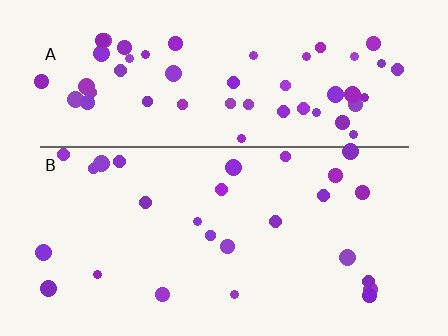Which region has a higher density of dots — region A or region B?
A (the top).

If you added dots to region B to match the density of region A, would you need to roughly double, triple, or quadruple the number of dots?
Approximately double.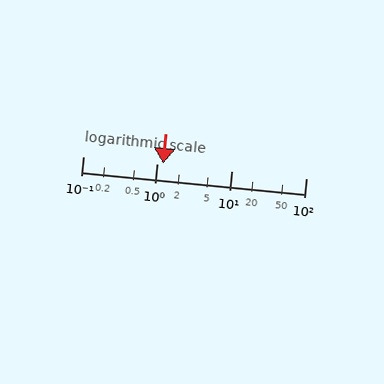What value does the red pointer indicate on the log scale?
The pointer indicates approximately 1.2.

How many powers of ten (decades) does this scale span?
The scale spans 3 decades, from 0.1 to 100.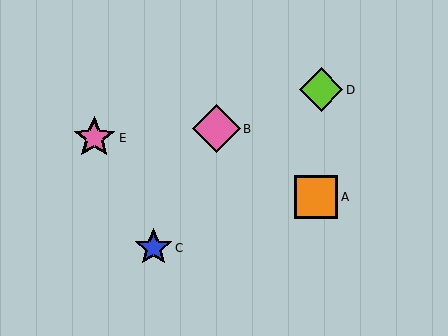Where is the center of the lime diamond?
The center of the lime diamond is at (321, 90).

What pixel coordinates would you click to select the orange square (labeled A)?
Click at (316, 197) to select the orange square A.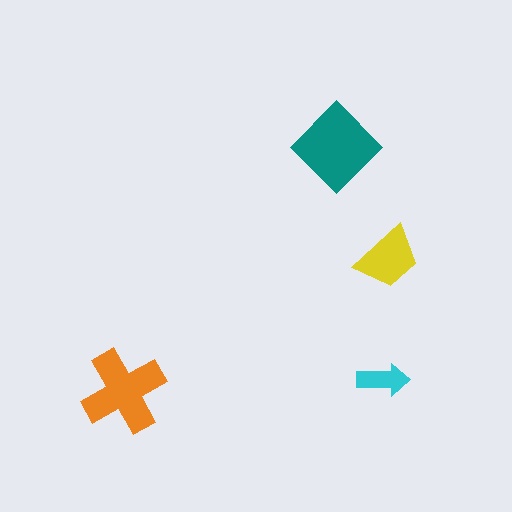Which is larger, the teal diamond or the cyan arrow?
The teal diamond.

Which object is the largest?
The teal diamond.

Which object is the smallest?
The cyan arrow.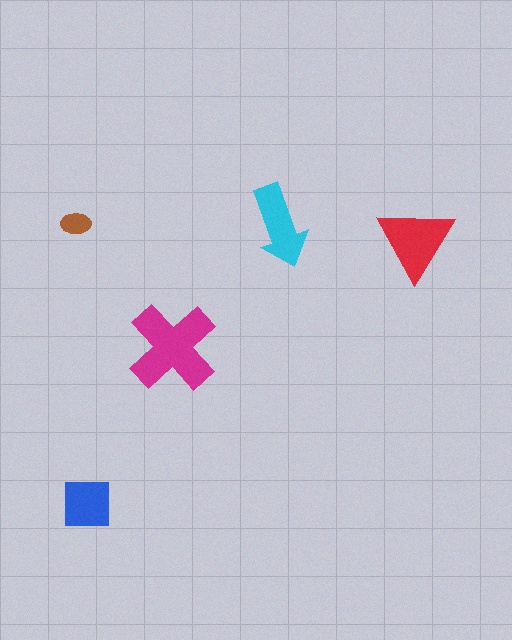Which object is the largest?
The magenta cross.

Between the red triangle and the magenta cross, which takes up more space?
The magenta cross.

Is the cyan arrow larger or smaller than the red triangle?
Smaller.